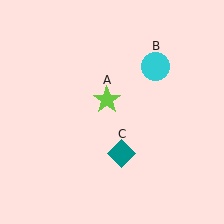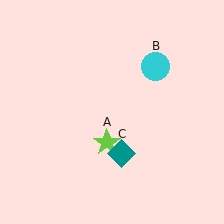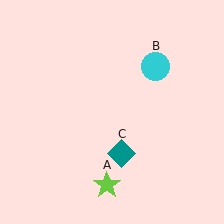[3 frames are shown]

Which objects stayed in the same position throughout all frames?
Cyan circle (object B) and teal diamond (object C) remained stationary.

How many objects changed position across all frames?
1 object changed position: lime star (object A).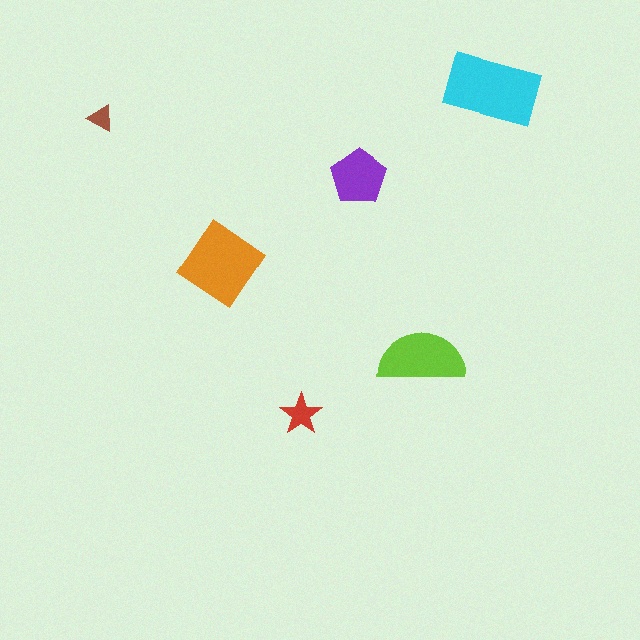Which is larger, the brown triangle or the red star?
The red star.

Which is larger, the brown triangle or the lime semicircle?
The lime semicircle.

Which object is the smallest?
The brown triangle.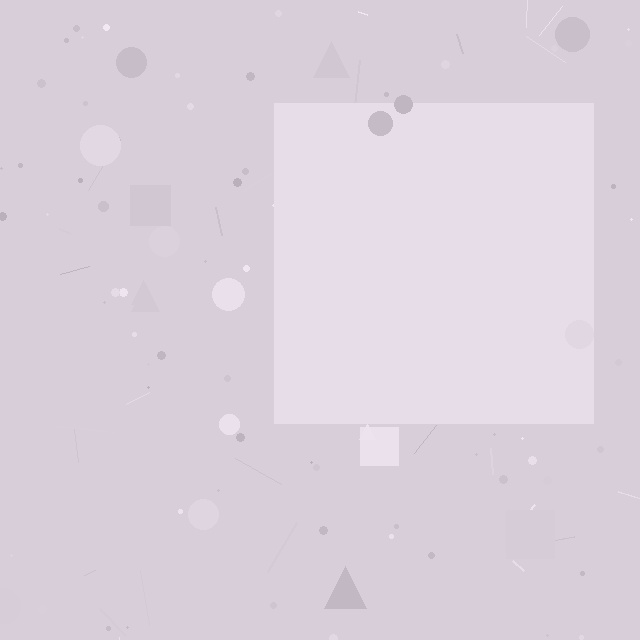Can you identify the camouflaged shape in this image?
The camouflaged shape is a square.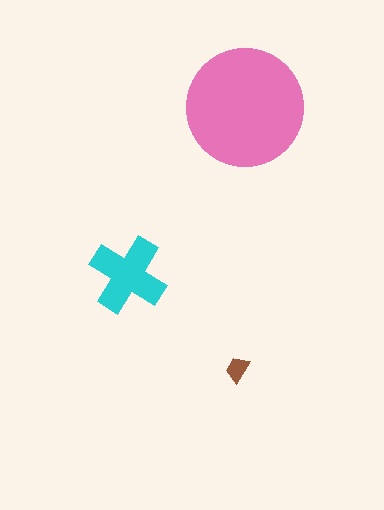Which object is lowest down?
The brown trapezoid is bottommost.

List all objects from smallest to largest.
The brown trapezoid, the cyan cross, the pink circle.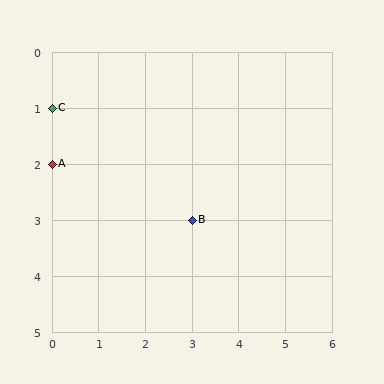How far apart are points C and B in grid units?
Points C and B are 3 columns and 2 rows apart (about 3.6 grid units diagonally).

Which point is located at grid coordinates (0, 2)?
Point A is at (0, 2).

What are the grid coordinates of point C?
Point C is at grid coordinates (0, 1).